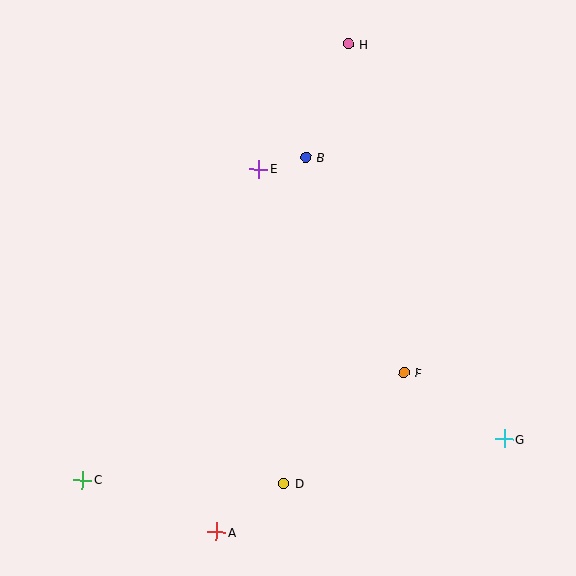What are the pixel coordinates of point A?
Point A is at (217, 532).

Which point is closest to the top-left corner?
Point E is closest to the top-left corner.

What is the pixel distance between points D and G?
The distance between D and G is 225 pixels.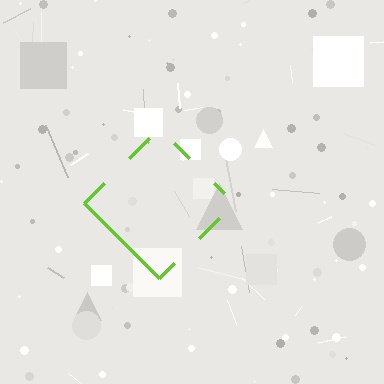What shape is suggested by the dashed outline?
The dashed outline suggests a diamond.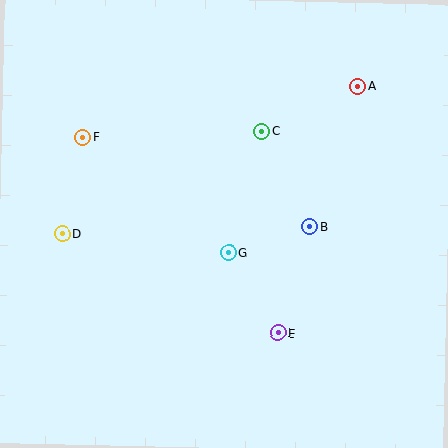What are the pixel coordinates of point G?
Point G is at (229, 253).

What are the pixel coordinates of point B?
Point B is at (310, 226).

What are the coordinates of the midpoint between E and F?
The midpoint between E and F is at (180, 235).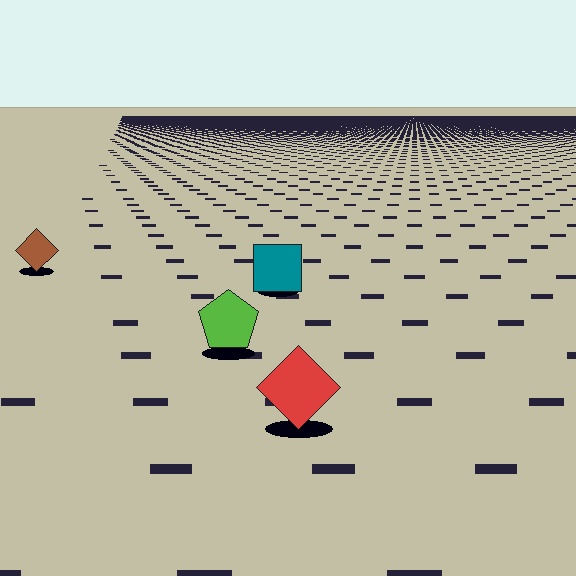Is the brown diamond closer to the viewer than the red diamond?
No. The red diamond is closer — you can tell from the texture gradient: the ground texture is coarser near it.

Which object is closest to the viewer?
The red diamond is closest. The texture marks near it are larger and more spread out.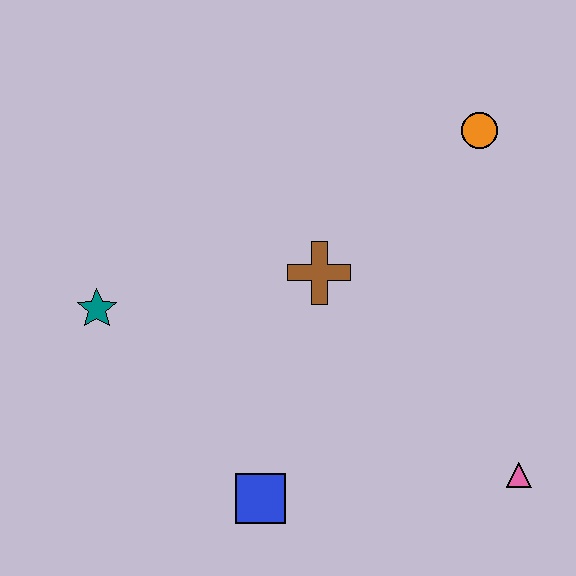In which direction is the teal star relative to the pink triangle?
The teal star is to the left of the pink triangle.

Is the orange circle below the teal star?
No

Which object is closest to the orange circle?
The brown cross is closest to the orange circle.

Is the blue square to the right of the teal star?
Yes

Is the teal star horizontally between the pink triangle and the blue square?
No